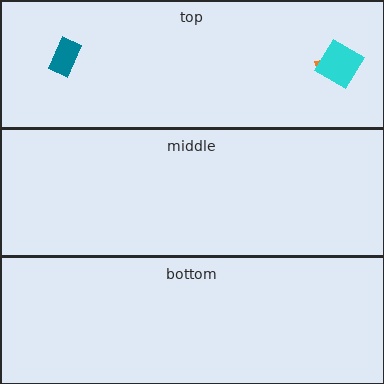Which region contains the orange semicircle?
The top region.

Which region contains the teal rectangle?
The top region.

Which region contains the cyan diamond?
The top region.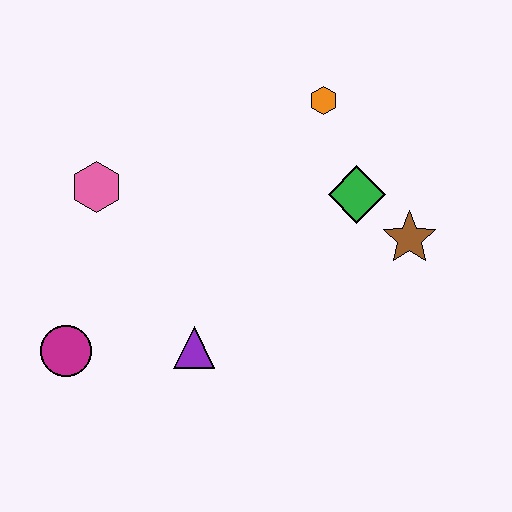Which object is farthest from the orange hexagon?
The magenta circle is farthest from the orange hexagon.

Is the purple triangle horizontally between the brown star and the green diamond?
No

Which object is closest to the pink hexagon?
The magenta circle is closest to the pink hexagon.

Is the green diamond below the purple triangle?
No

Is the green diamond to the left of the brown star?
Yes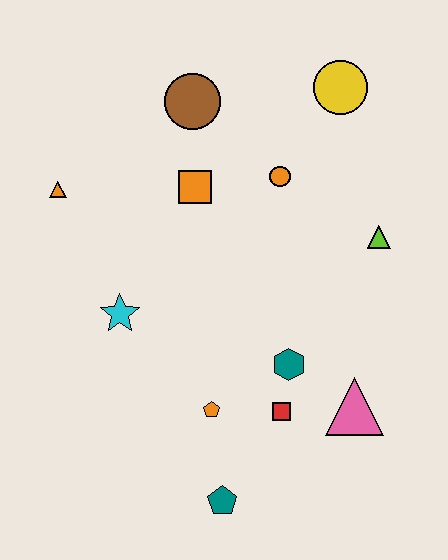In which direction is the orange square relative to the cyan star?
The orange square is above the cyan star.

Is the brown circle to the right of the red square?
No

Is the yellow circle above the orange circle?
Yes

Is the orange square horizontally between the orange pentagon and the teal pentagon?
No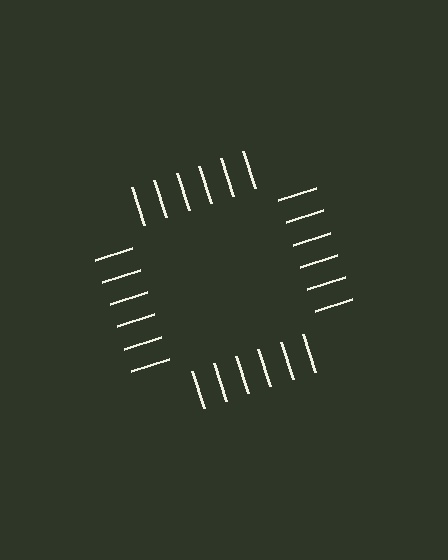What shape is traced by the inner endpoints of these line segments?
An illusory square — the line segments terminate on its edges but no continuous stroke is drawn.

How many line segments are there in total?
24 — 6 along each of the 4 edges.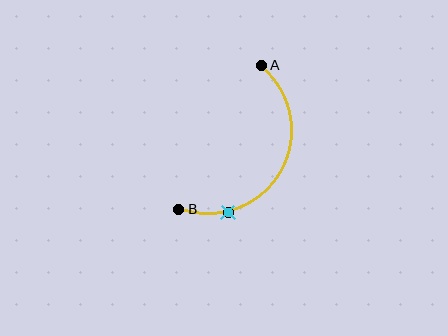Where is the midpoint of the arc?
The arc midpoint is the point on the curve farthest from the straight line joining A and B. It sits to the right of that line.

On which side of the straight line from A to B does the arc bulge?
The arc bulges to the right of the straight line connecting A and B.